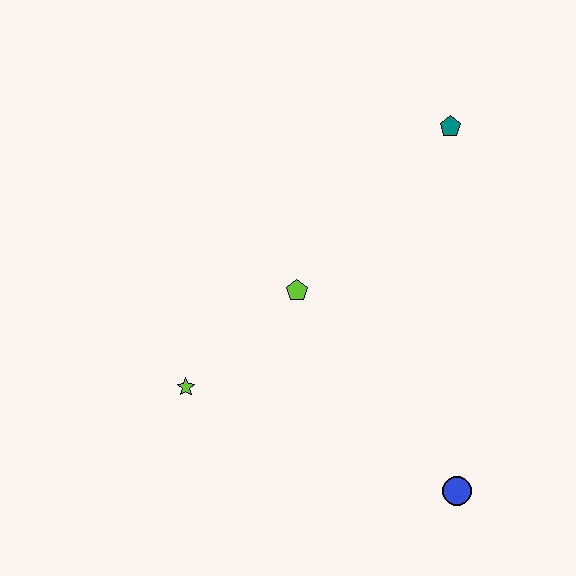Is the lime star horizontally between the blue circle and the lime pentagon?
No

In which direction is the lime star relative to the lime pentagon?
The lime star is to the left of the lime pentagon.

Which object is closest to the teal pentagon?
The lime pentagon is closest to the teal pentagon.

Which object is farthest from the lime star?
The teal pentagon is farthest from the lime star.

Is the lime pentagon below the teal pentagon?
Yes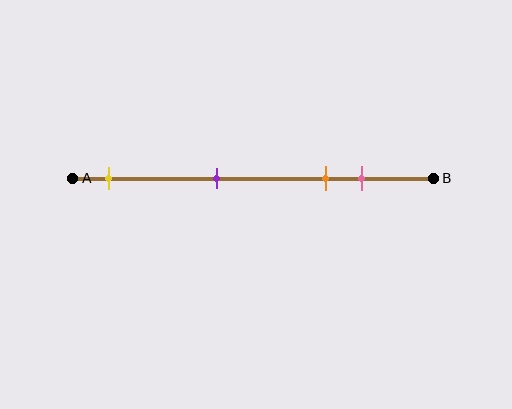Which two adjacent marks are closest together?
The orange and pink marks are the closest adjacent pair.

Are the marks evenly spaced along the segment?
No, the marks are not evenly spaced.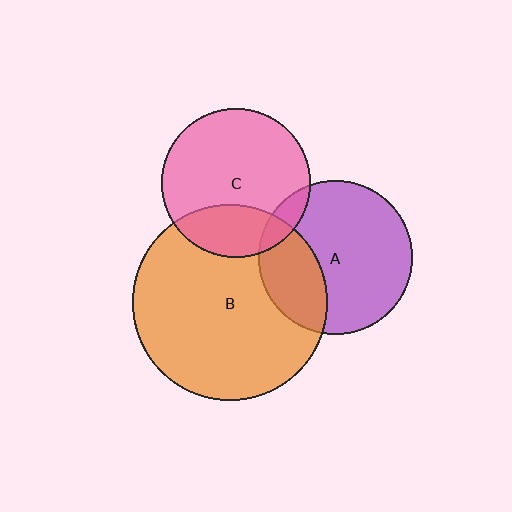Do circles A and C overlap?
Yes.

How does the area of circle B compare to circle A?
Approximately 1.6 times.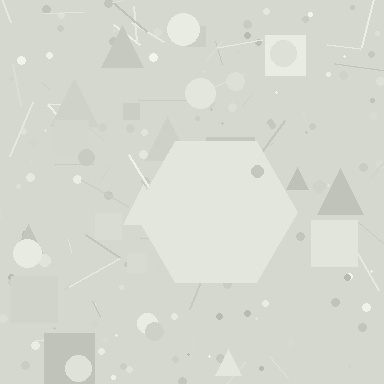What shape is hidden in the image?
A hexagon is hidden in the image.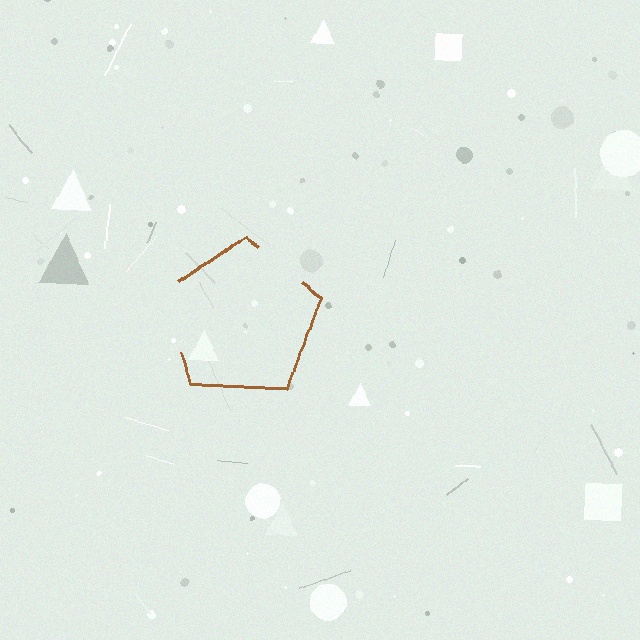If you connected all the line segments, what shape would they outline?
They would outline a pentagon.